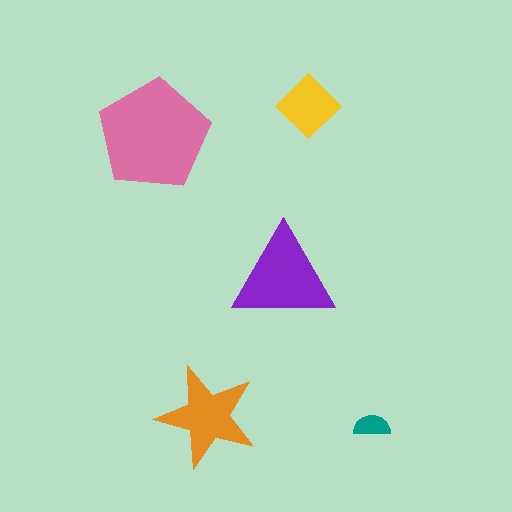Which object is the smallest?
The teal semicircle.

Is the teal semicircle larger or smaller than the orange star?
Smaller.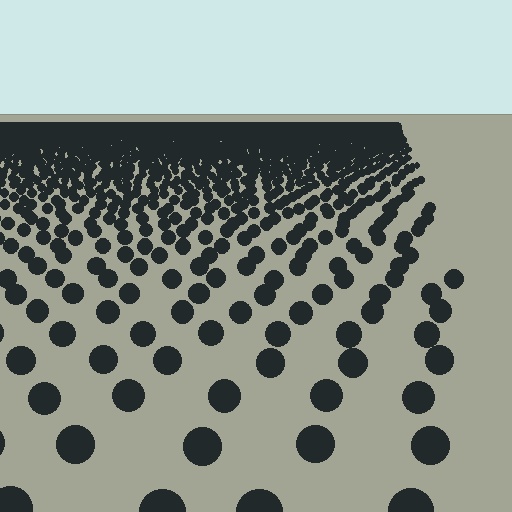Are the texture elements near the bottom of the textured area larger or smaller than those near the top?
Larger. Near the bottom, elements are closer to the viewer and appear at a bigger on-screen size.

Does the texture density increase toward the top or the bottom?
Density increases toward the top.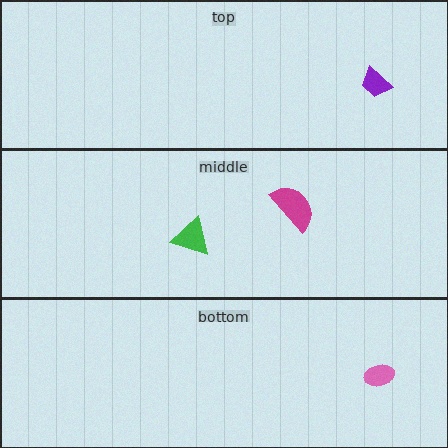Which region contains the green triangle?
The middle region.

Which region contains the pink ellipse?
The bottom region.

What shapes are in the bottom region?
The pink ellipse.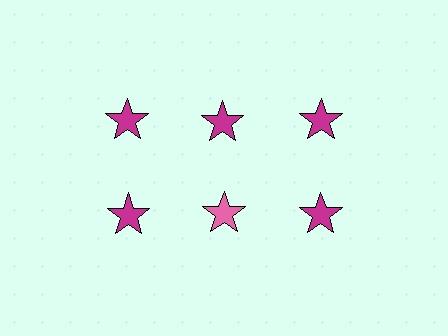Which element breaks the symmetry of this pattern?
The pink star in the second row, second from left column breaks the symmetry. All other shapes are magenta stars.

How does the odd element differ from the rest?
It has a different color: pink instead of magenta.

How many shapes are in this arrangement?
There are 6 shapes arranged in a grid pattern.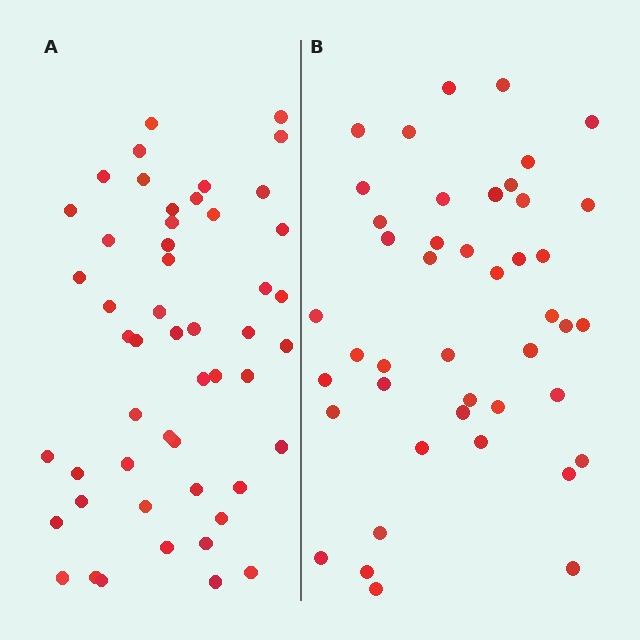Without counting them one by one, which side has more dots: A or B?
Region A (the left region) has more dots.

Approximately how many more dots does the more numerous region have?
Region A has roughly 8 or so more dots than region B.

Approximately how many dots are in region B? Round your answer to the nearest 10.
About 40 dots. (The exact count is 44, which rounds to 40.)